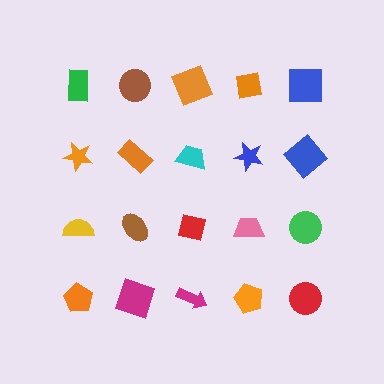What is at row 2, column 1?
An orange star.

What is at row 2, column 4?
A blue star.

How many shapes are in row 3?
5 shapes.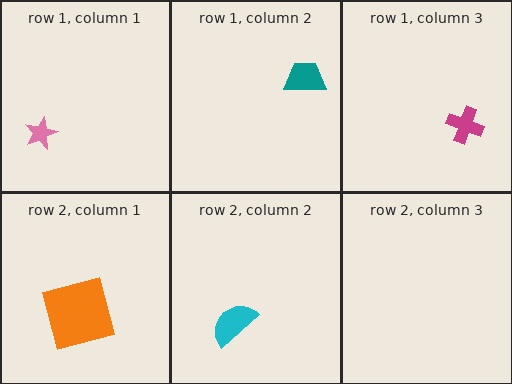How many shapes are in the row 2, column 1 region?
1.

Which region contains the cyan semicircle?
The row 2, column 2 region.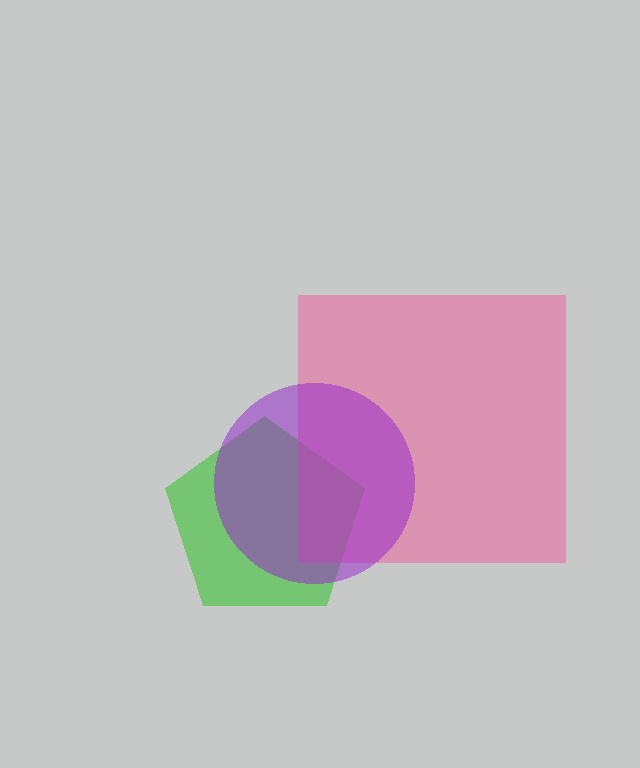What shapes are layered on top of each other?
The layered shapes are: a green pentagon, a pink square, a purple circle.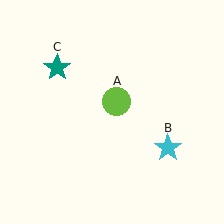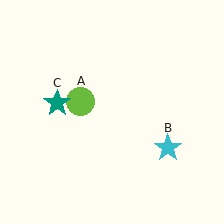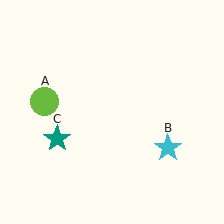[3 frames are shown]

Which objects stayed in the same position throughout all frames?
Cyan star (object B) remained stationary.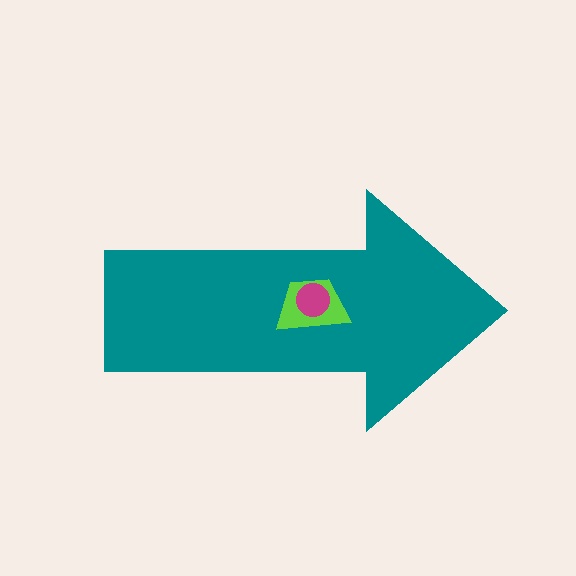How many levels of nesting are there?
3.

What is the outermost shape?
The teal arrow.